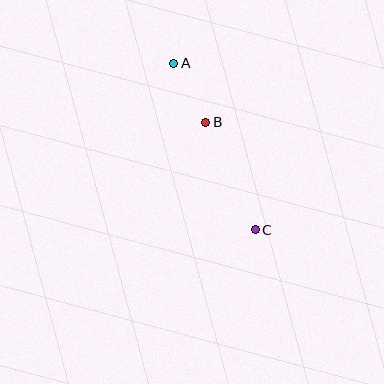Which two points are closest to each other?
Points A and B are closest to each other.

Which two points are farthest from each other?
Points A and C are farthest from each other.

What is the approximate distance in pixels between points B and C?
The distance between B and C is approximately 118 pixels.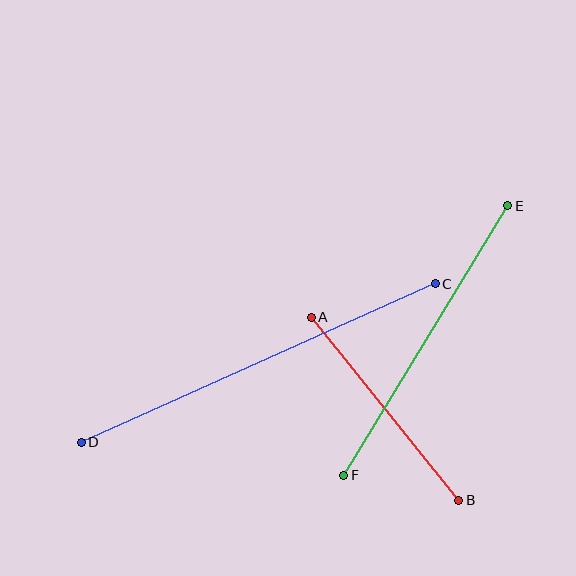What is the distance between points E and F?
The distance is approximately 315 pixels.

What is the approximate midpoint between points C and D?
The midpoint is at approximately (258, 363) pixels.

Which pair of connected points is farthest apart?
Points C and D are farthest apart.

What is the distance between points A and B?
The distance is approximately 235 pixels.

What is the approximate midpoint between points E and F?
The midpoint is at approximately (426, 341) pixels.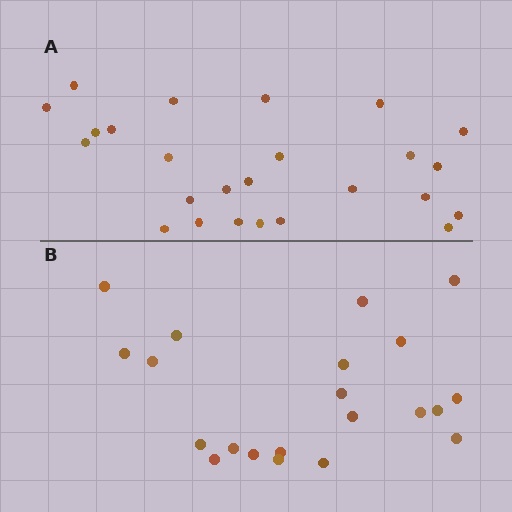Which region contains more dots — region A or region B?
Region A (the top region) has more dots.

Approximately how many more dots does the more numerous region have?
Region A has about 4 more dots than region B.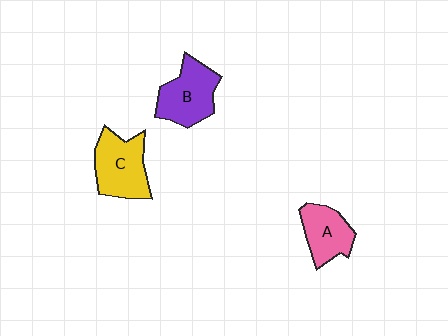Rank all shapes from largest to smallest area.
From largest to smallest: C (yellow), B (purple), A (pink).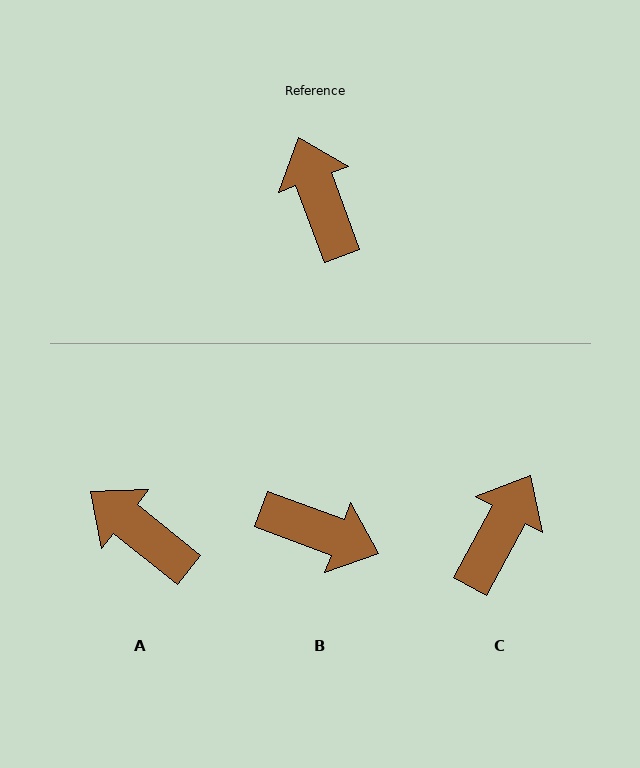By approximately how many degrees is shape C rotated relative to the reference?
Approximately 49 degrees clockwise.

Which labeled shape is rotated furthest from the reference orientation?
B, about 131 degrees away.